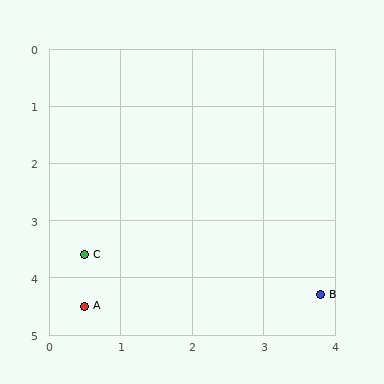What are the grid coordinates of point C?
Point C is at approximately (0.5, 3.6).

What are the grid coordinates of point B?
Point B is at approximately (3.8, 4.3).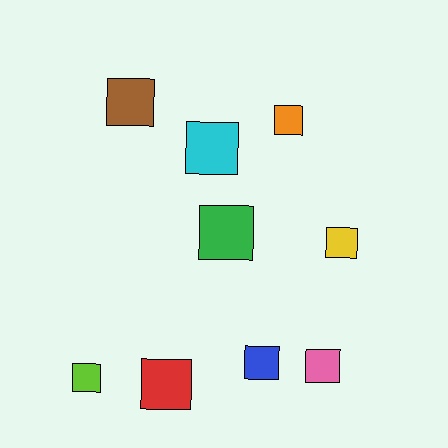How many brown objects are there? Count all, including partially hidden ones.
There is 1 brown object.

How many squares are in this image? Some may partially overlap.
There are 9 squares.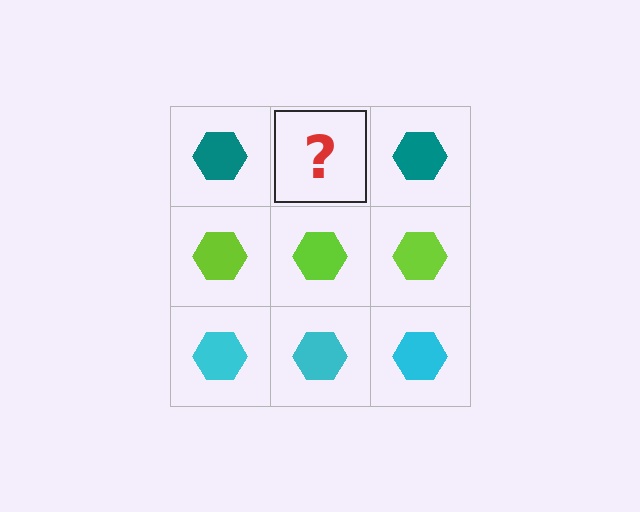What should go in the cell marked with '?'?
The missing cell should contain a teal hexagon.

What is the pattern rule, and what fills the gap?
The rule is that each row has a consistent color. The gap should be filled with a teal hexagon.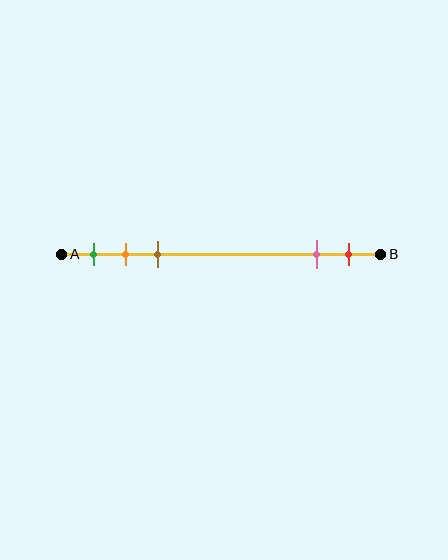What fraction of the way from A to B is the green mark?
The green mark is approximately 10% (0.1) of the way from A to B.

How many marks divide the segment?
There are 5 marks dividing the segment.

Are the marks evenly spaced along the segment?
No, the marks are not evenly spaced.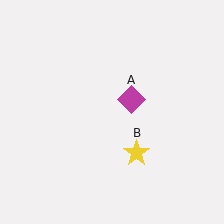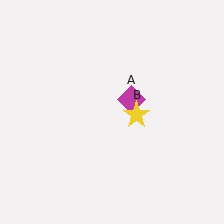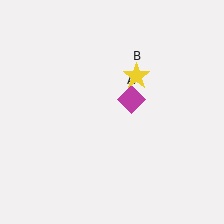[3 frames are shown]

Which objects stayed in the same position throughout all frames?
Magenta diamond (object A) remained stationary.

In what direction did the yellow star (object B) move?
The yellow star (object B) moved up.